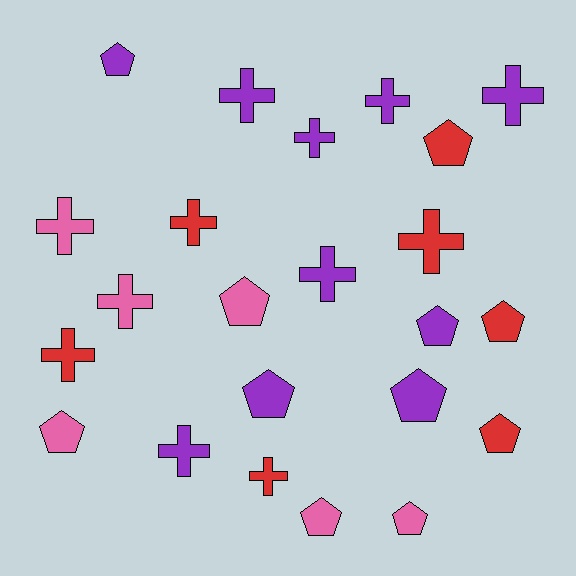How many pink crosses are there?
There are 2 pink crosses.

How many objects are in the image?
There are 23 objects.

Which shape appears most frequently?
Cross, with 12 objects.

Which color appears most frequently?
Purple, with 10 objects.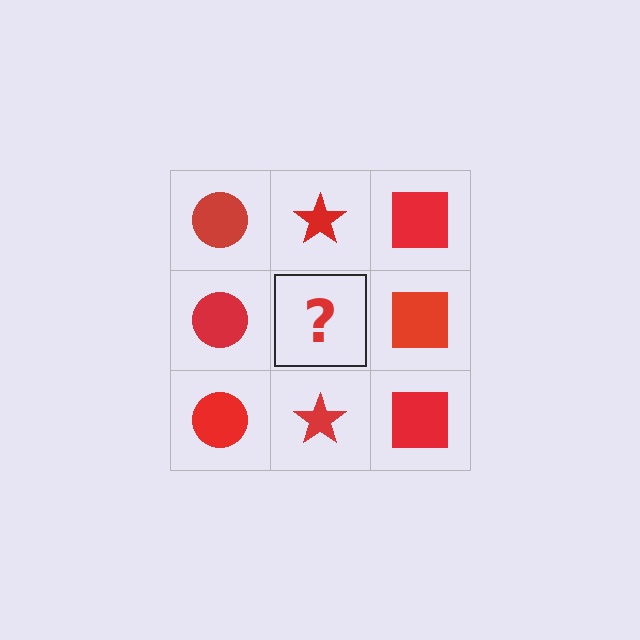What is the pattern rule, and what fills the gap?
The rule is that each column has a consistent shape. The gap should be filled with a red star.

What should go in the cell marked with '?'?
The missing cell should contain a red star.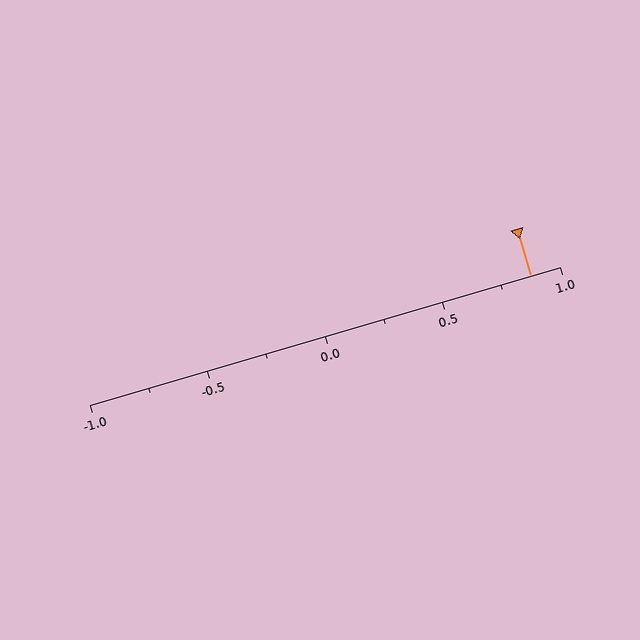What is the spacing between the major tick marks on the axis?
The major ticks are spaced 0.5 apart.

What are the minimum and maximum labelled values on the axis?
The axis runs from -1.0 to 1.0.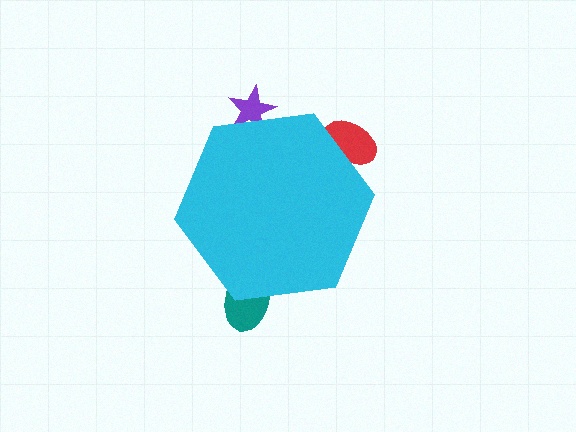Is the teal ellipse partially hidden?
Yes, the teal ellipse is partially hidden behind the cyan hexagon.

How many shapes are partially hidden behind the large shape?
3 shapes are partially hidden.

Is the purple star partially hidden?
Yes, the purple star is partially hidden behind the cyan hexagon.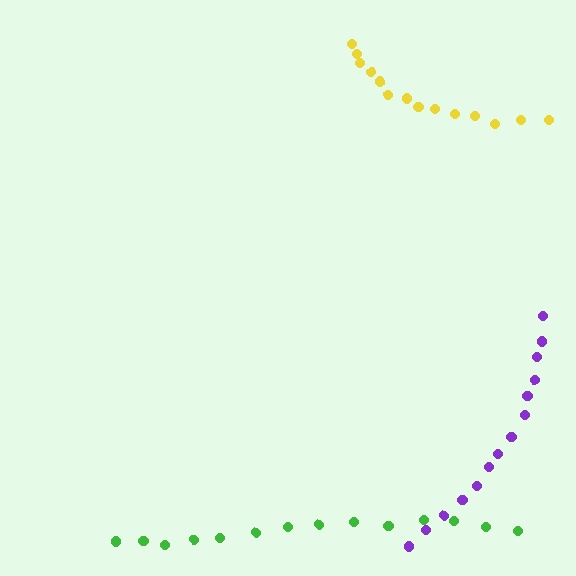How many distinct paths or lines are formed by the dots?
There are 3 distinct paths.